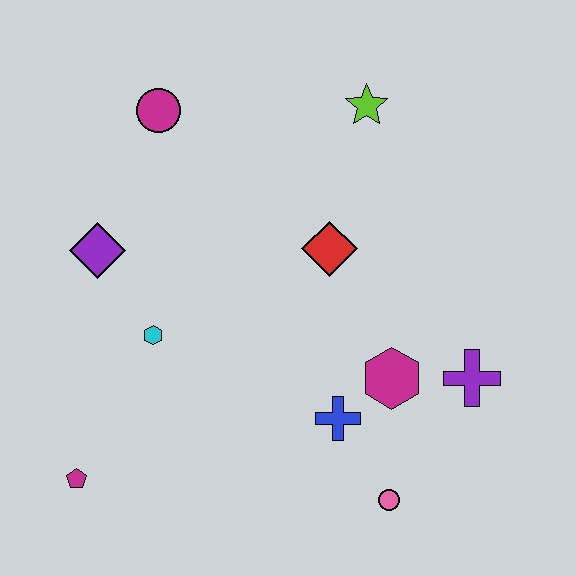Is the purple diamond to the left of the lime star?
Yes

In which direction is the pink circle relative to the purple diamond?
The pink circle is to the right of the purple diamond.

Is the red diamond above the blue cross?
Yes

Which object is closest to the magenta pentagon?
The cyan hexagon is closest to the magenta pentagon.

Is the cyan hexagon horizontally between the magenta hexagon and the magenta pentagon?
Yes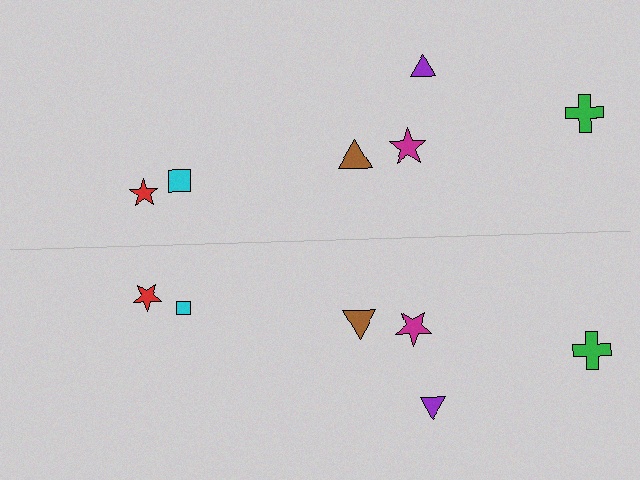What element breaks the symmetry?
The cyan square on the bottom side has a different size than its mirror counterpart.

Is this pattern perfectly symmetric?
No, the pattern is not perfectly symmetric. The cyan square on the bottom side has a different size than its mirror counterpart.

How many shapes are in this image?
There are 12 shapes in this image.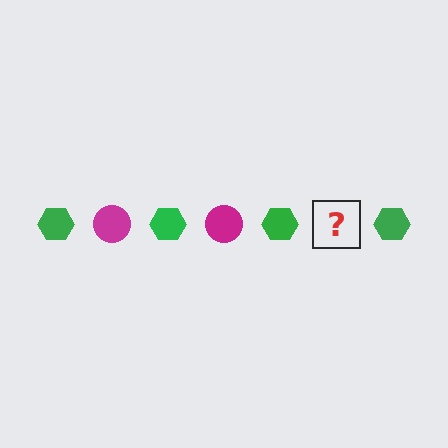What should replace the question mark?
The question mark should be replaced with a magenta circle.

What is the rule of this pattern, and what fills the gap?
The rule is that the pattern alternates between green hexagon and magenta circle. The gap should be filled with a magenta circle.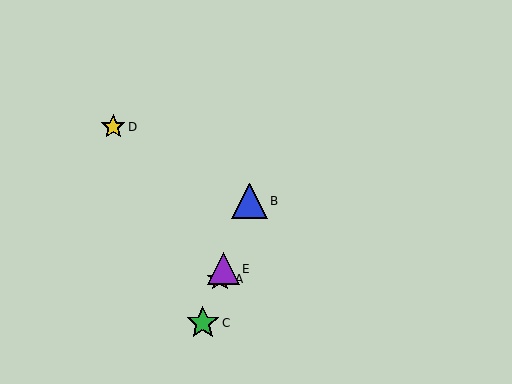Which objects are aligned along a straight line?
Objects A, B, C, E are aligned along a straight line.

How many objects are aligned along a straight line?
4 objects (A, B, C, E) are aligned along a straight line.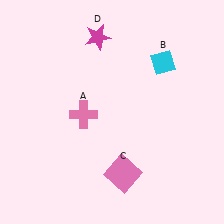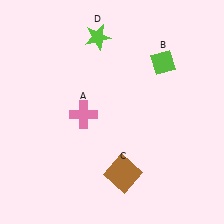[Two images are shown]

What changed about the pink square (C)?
In Image 1, C is pink. In Image 2, it changed to brown.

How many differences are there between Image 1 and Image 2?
There are 3 differences between the two images.